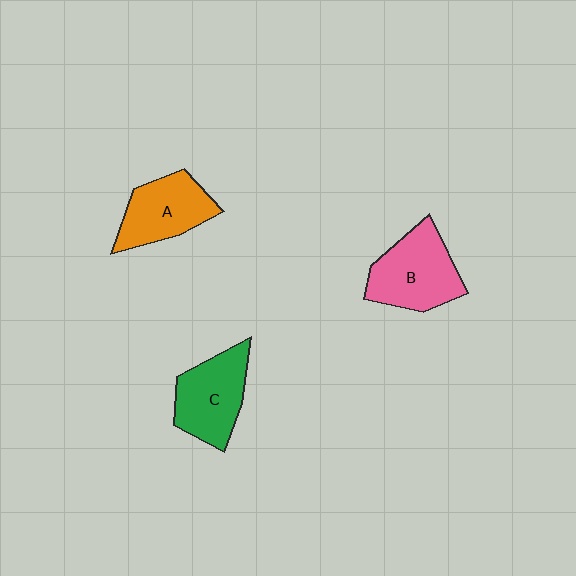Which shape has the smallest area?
Shape A (orange).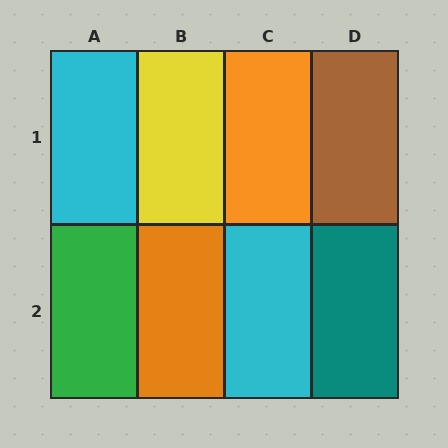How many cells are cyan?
2 cells are cyan.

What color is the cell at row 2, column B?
Orange.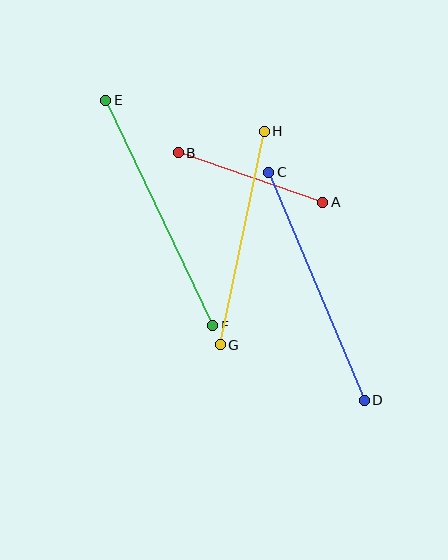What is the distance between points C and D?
The distance is approximately 248 pixels.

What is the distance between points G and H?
The distance is approximately 218 pixels.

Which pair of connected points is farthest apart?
Points E and F are farthest apart.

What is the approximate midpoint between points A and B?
The midpoint is at approximately (250, 177) pixels.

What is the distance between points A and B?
The distance is approximately 153 pixels.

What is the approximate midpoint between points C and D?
The midpoint is at approximately (317, 286) pixels.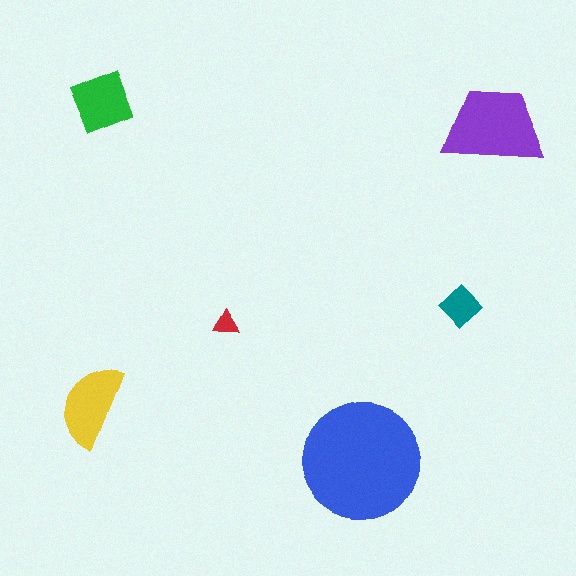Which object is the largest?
The blue circle.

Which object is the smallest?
The red triangle.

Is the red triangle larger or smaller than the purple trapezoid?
Smaller.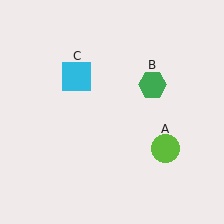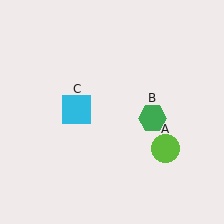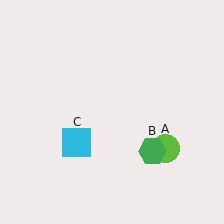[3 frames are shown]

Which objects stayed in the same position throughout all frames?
Lime circle (object A) remained stationary.